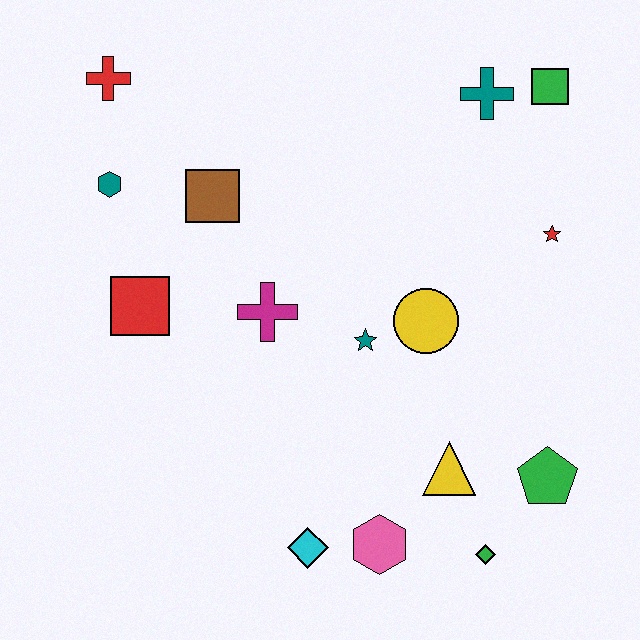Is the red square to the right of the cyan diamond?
No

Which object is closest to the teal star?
The yellow circle is closest to the teal star.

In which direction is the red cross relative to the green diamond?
The red cross is above the green diamond.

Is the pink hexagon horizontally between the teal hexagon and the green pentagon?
Yes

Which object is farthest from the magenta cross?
The green square is farthest from the magenta cross.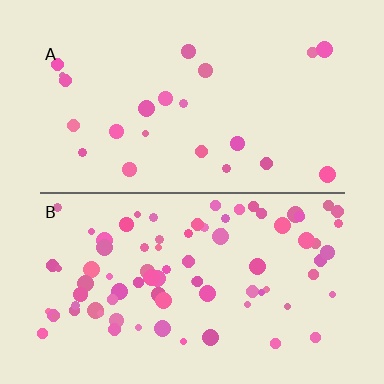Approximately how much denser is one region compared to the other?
Approximately 3.8× — region B over region A.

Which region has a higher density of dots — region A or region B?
B (the bottom).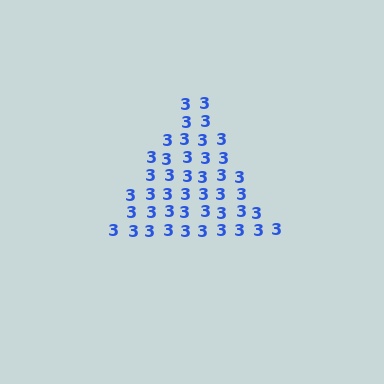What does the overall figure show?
The overall figure shows a triangle.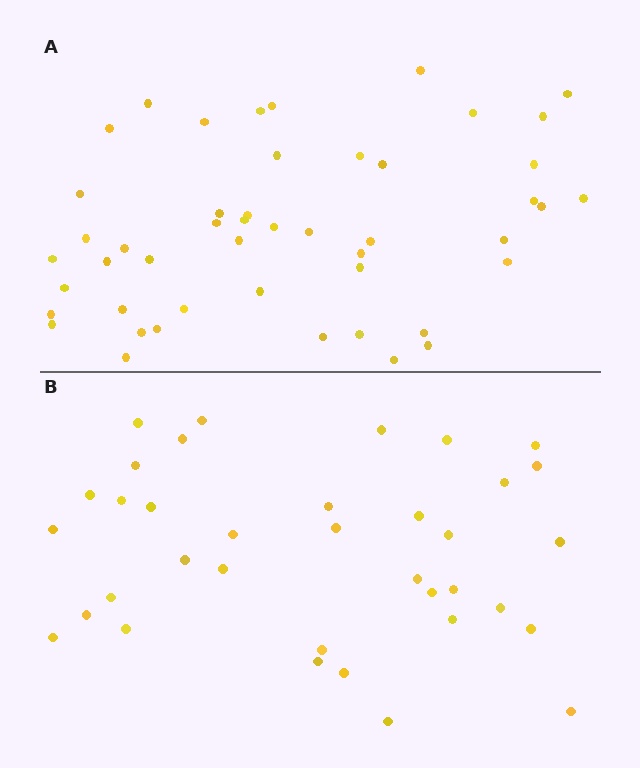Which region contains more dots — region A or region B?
Region A (the top region) has more dots.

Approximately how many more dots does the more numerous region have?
Region A has roughly 12 or so more dots than region B.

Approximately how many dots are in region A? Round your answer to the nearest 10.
About 50 dots. (The exact count is 48, which rounds to 50.)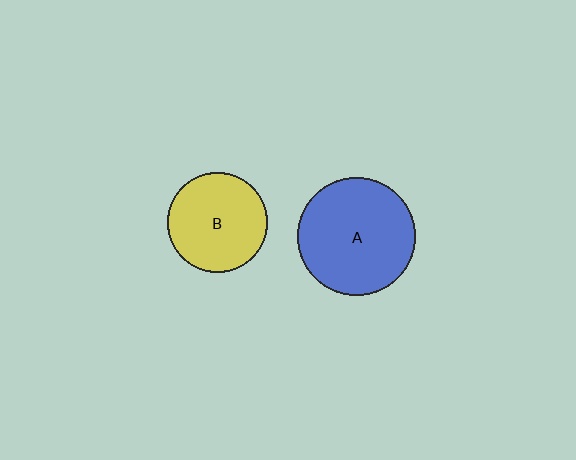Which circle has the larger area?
Circle A (blue).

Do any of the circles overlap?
No, none of the circles overlap.